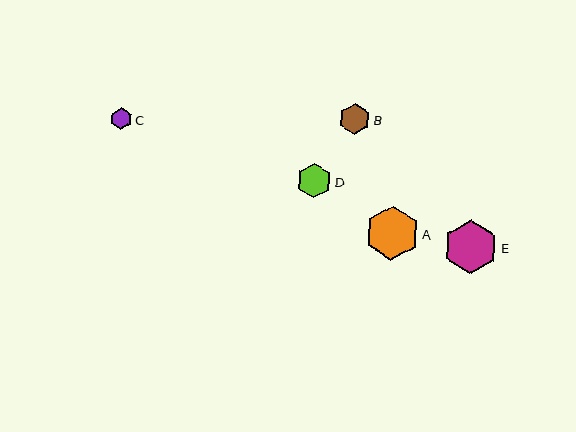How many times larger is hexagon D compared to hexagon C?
Hexagon D is approximately 1.6 times the size of hexagon C.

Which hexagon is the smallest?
Hexagon C is the smallest with a size of approximately 22 pixels.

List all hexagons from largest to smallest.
From largest to smallest: A, E, D, B, C.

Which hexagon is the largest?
Hexagon A is the largest with a size of approximately 54 pixels.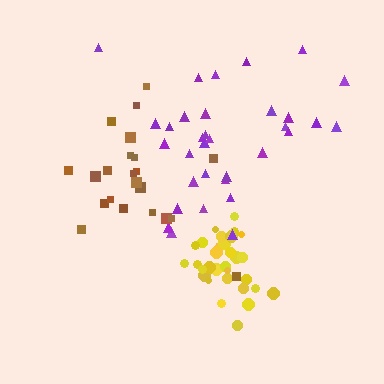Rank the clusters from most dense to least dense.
yellow, brown, purple.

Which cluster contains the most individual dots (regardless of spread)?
Purple (33).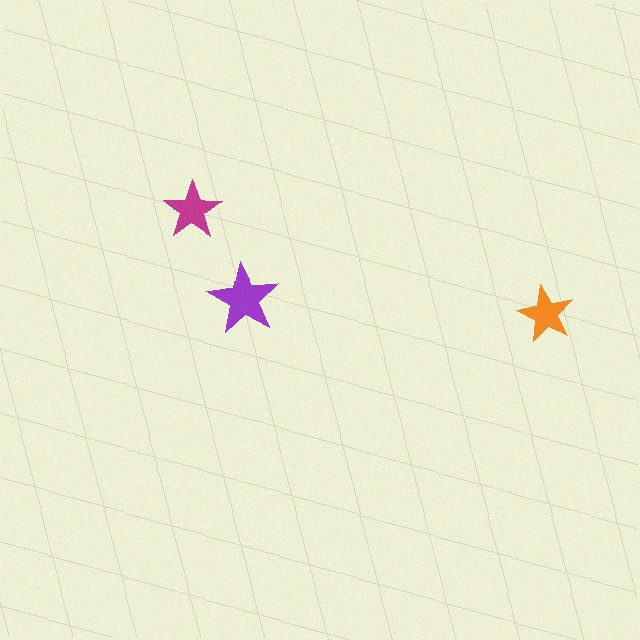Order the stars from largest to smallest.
the purple one, the magenta one, the orange one.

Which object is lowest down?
The orange star is bottommost.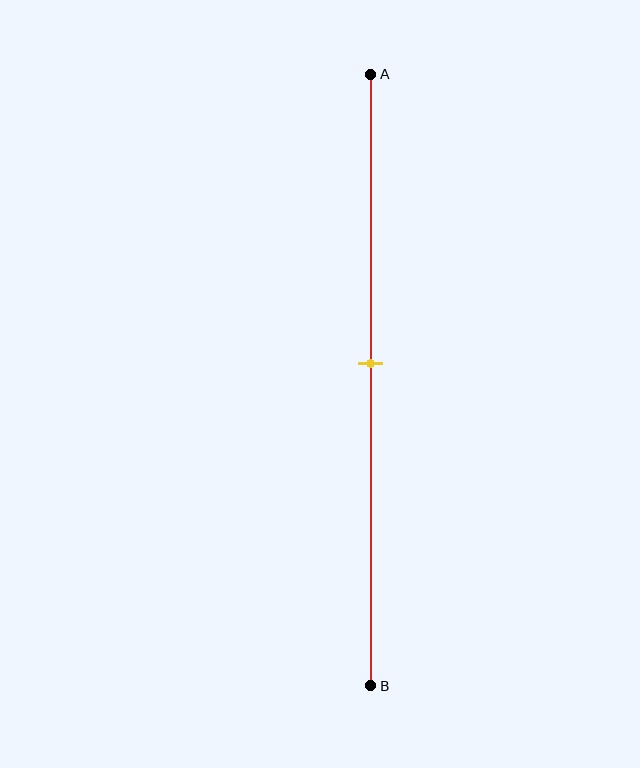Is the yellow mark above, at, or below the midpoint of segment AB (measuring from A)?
The yellow mark is approximately at the midpoint of segment AB.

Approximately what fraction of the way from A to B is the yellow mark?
The yellow mark is approximately 45% of the way from A to B.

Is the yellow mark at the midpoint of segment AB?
Yes, the mark is approximately at the midpoint.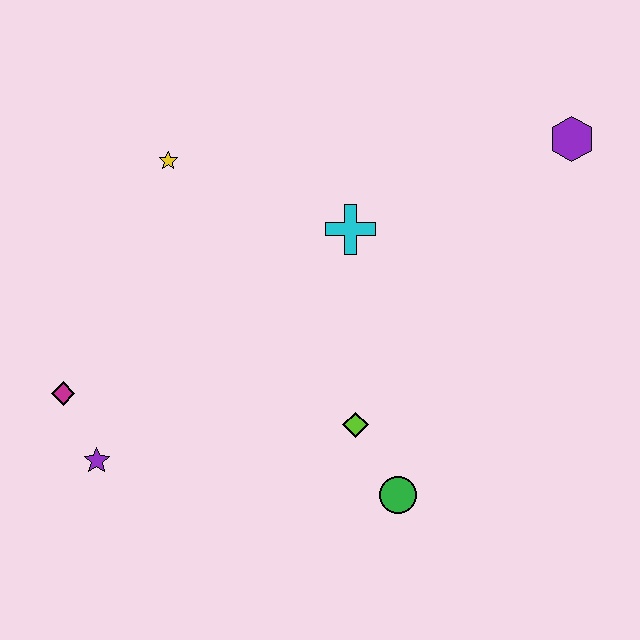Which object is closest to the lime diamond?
The green circle is closest to the lime diamond.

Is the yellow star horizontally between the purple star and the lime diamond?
Yes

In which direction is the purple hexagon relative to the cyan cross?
The purple hexagon is to the right of the cyan cross.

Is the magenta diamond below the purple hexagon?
Yes